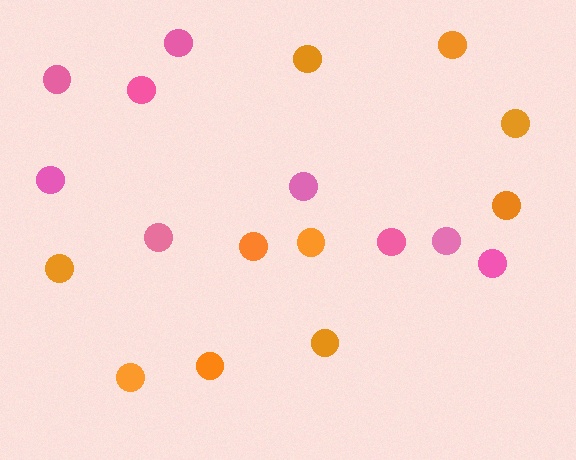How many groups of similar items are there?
There are 2 groups: one group of pink circles (9) and one group of orange circles (10).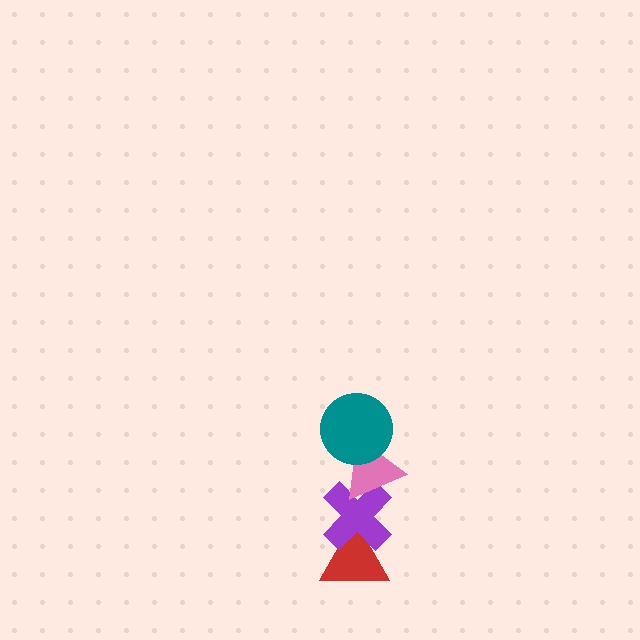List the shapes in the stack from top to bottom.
From top to bottom: the teal circle, the pink triangle, the purple cross, the red triangle.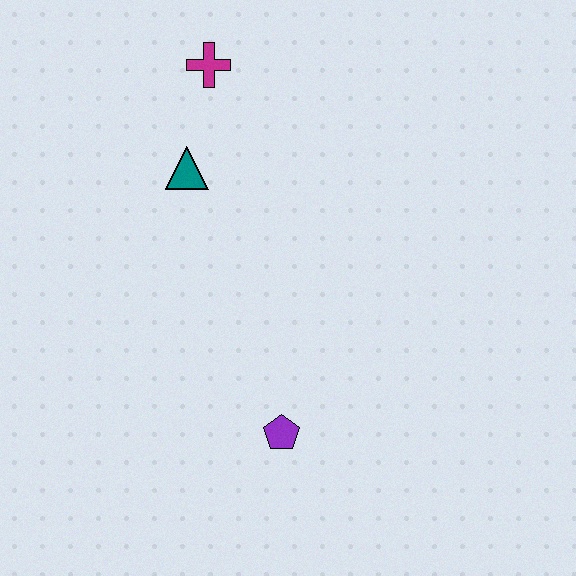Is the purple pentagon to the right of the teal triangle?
Yes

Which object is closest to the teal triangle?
The magenta cross is closest to the teal triangle.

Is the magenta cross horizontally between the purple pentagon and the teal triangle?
Yes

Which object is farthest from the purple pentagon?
The magenta cross is farthest from the purple pentagon.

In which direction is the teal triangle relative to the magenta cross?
The teal triangle is below the magenta cross.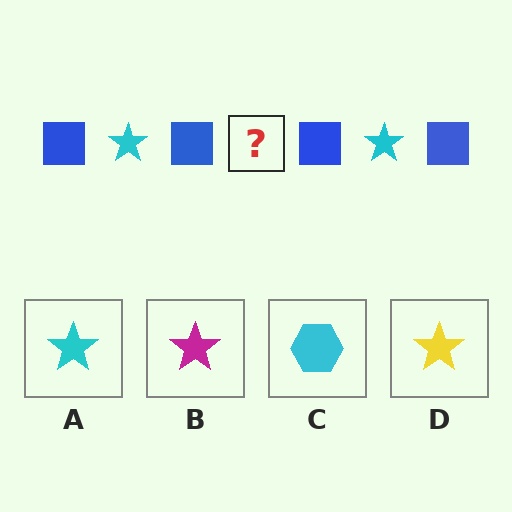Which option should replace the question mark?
Option A.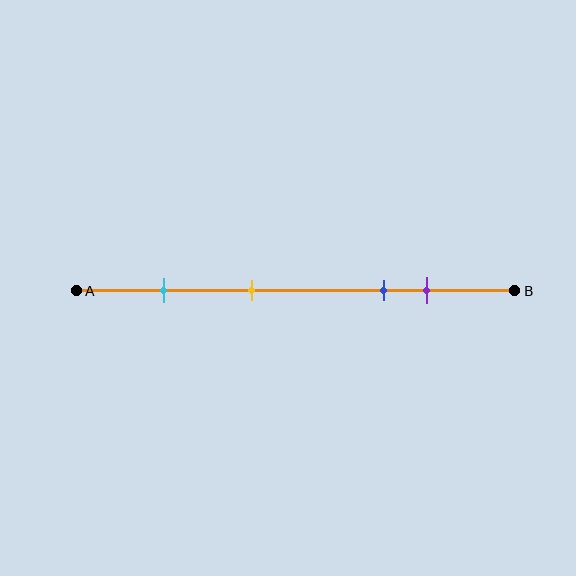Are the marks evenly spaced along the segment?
No, the marks are not evenly spaced.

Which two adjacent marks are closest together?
The blue and purple marks are the closest adjacent pair.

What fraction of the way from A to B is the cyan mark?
The cyan mark is approximately 20% (0.2) of the way from A to B.